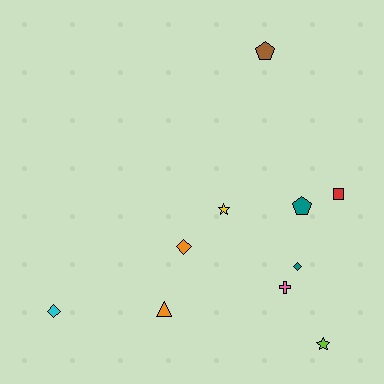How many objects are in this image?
There are 10 objects.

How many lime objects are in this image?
There is 1 lime object.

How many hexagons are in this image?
There are no hexagons.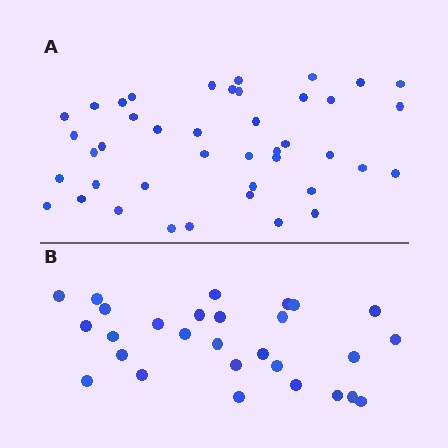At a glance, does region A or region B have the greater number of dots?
Region A (the top region) has more dots.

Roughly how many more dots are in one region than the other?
Region A has approximately 15 more dots than region B.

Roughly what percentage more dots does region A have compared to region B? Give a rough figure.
About 50% more.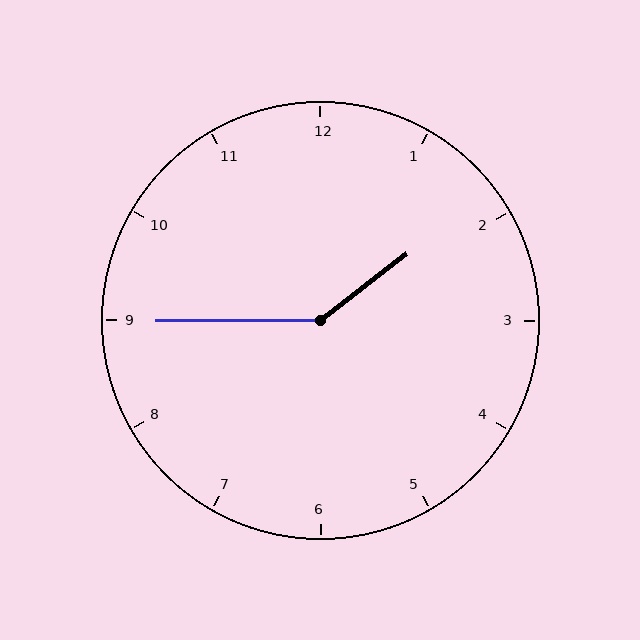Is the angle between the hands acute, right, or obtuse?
It is obtuse.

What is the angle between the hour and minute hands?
Approximately 142 degrees.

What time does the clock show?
1:45.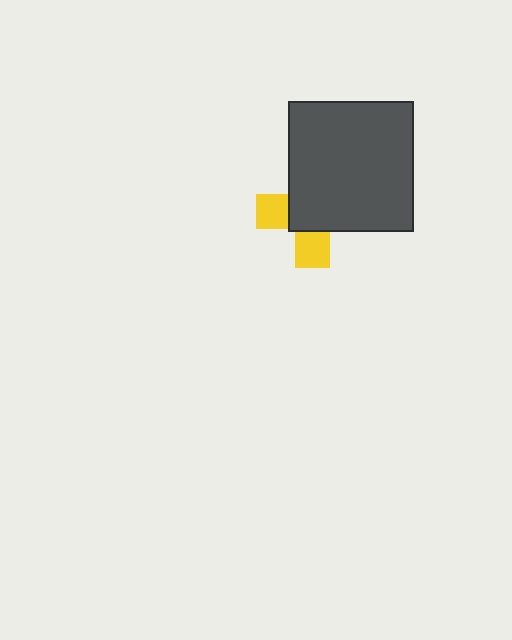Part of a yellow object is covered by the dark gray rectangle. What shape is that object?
It is a cross.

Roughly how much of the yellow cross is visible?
A small part of it is visible (roughly 35%).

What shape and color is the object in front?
The object in front is a dark gray rectangle.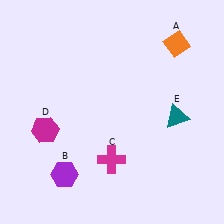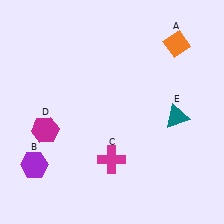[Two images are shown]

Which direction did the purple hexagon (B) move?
The purple hexagon (B) moved left.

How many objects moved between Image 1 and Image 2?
1 object moved between the two images.